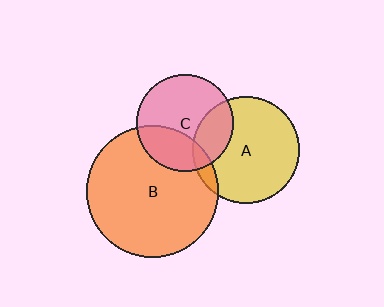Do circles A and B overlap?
Yes.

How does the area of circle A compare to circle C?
Approximately 1.2 times.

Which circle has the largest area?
Circle B (orange).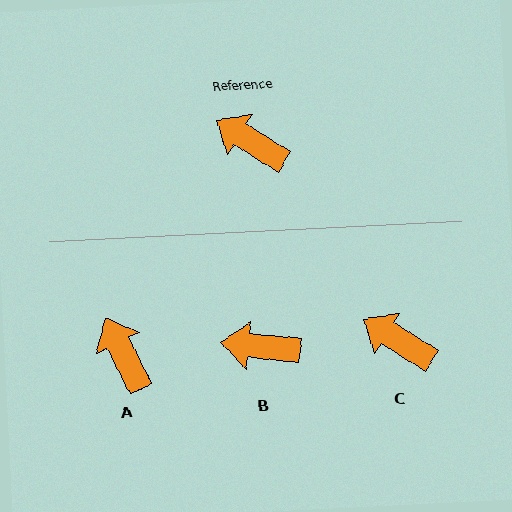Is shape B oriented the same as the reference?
No, it is off by about 26 degrees.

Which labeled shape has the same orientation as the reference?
C.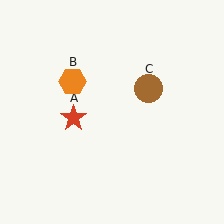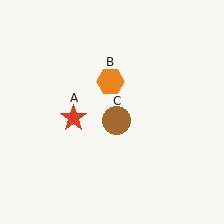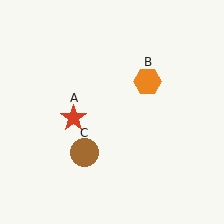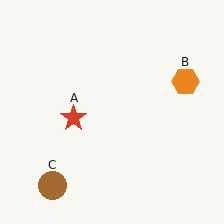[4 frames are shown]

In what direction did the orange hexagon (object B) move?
The orange hexagon (object B) moved right.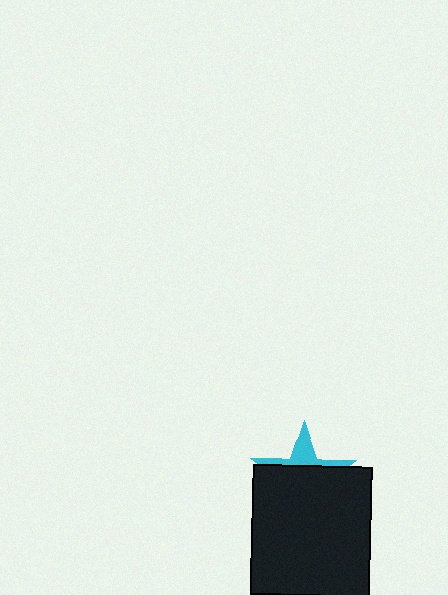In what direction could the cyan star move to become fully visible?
The cyan star could move up. That would shift it out from behind the black rectangle entirely.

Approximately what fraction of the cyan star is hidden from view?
Roughly 69% of the cyan star is hidden behind the black rectangle.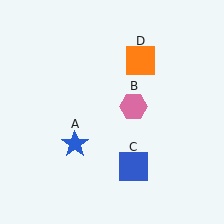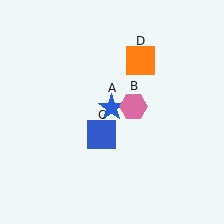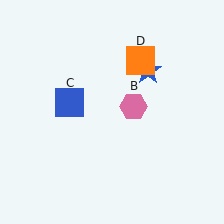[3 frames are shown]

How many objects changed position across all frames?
2 objects changed position: blue star (object A), blue square (object C).